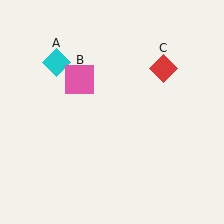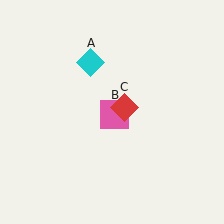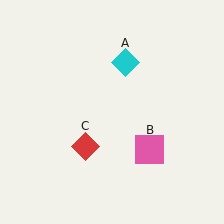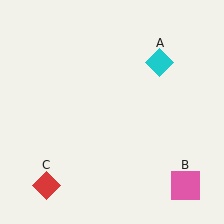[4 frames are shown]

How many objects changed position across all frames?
3 objects changed position: cyan diamond (object A), pink square (object B), red diamond (object C).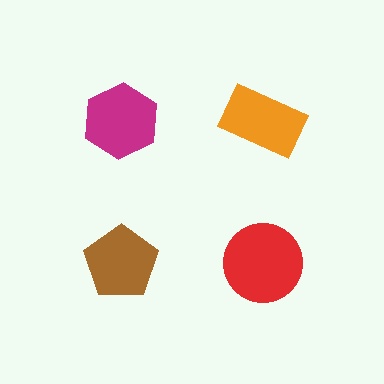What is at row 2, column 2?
A red circle.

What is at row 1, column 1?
A magenta hexagon.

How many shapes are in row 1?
2 shapes.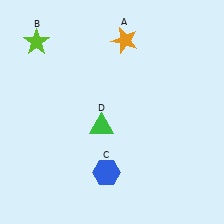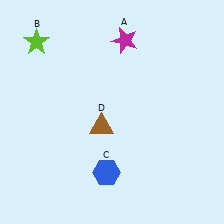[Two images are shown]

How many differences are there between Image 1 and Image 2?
There are 2 differences between the two images.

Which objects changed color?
A changed from orange to magenta. D changed from green to brown.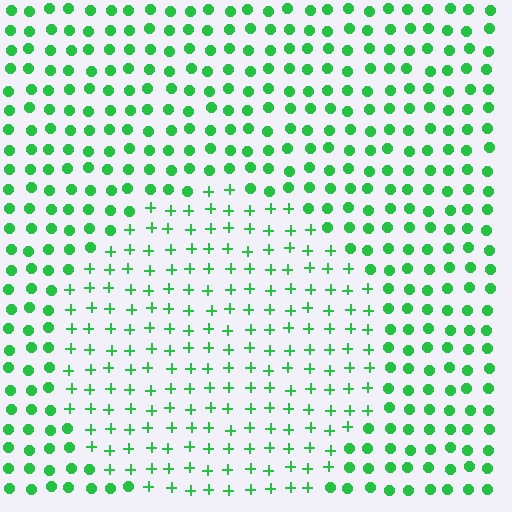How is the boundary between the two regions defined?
The boundary is defined by a change in element shape: plus signs inside vs. circles outside. All elements share the same color and spacing.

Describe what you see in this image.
The image is filled with small green elements arranged in a uniform grid. A circle-shaped region contains plus signs, while the surrounding area contains circles. The boundary is defined purely by the change in element shape.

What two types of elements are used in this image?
The image uses plus signs inside the circle region and circles outside it.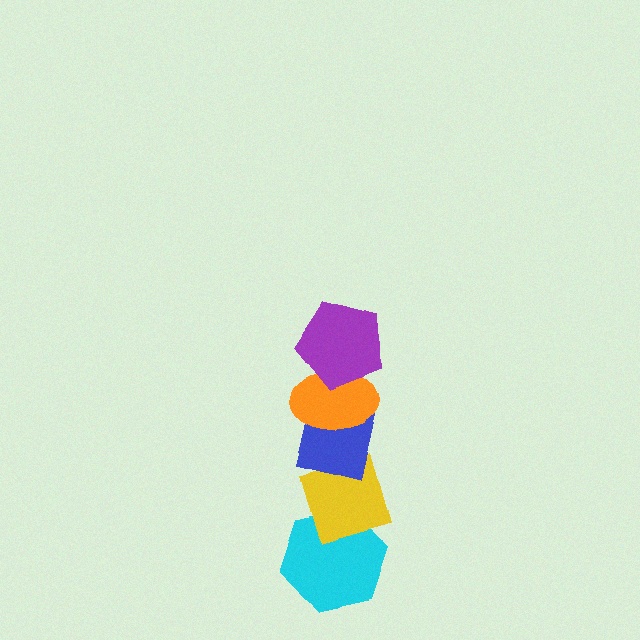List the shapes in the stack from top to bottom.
From top to bottom: the purple pentagon, the orange ellipse, the blue square, the yellow diamond, the cyan hexagon.